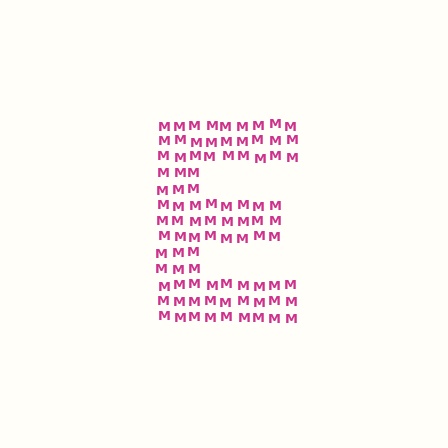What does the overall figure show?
The overall figure shows the letter E.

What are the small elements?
The small elements are letter M's.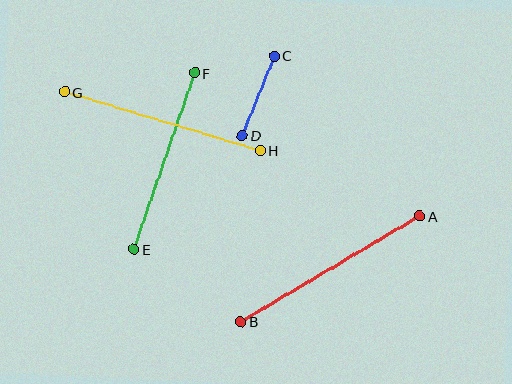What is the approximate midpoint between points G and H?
The midpoint is at approximately (162, 121) pixels.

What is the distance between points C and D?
The distance is approximately 86 pixels.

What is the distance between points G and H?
The distance is approximately 204 pixels.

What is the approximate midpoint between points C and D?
The midpoint is at approximately (258, 96) pixels.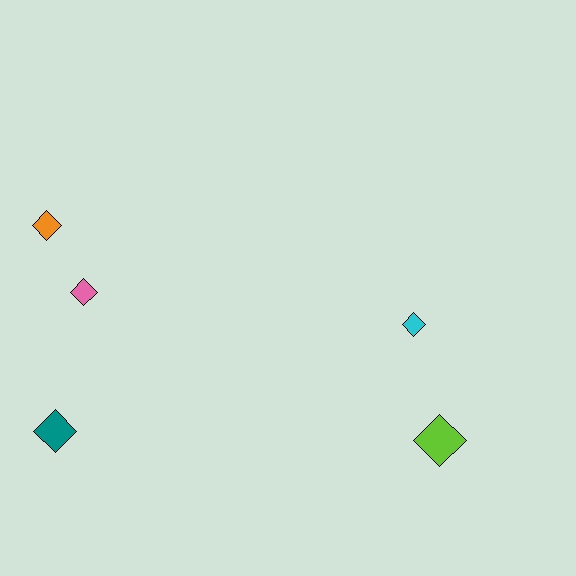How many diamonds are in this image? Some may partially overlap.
There are 5 diamonds.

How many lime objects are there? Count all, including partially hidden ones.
There is 1 lime object.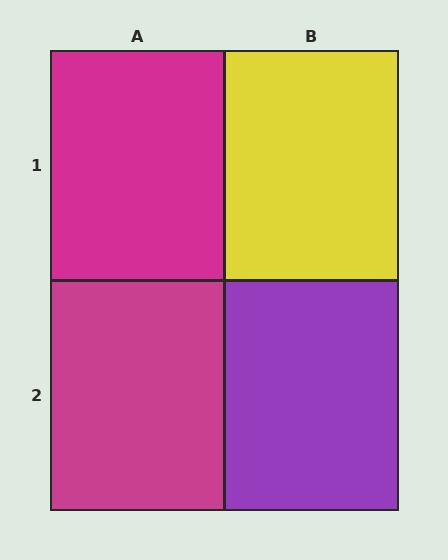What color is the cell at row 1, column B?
Yellow.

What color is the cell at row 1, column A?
Magenta.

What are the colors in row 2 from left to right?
Magenta, purple.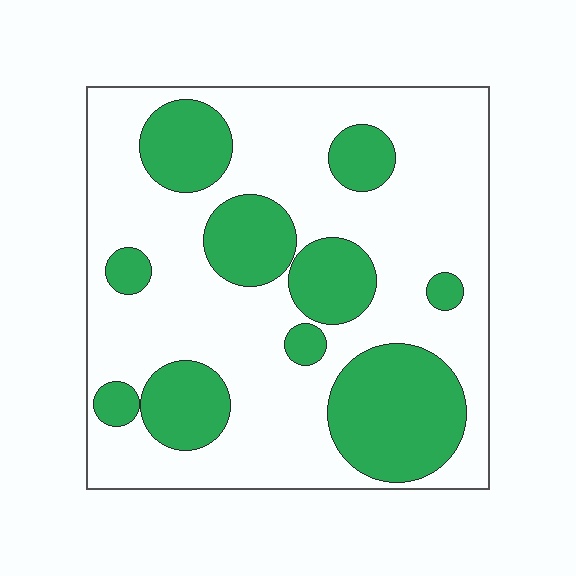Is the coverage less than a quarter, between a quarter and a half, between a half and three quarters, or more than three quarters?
Between a quarter and a half.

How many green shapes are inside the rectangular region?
10.